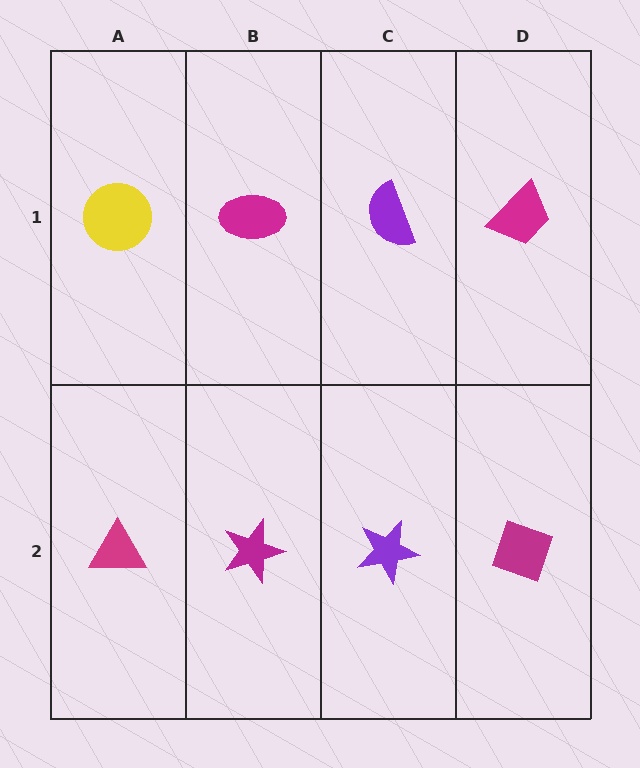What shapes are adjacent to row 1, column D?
A magenta diamond (row 2, column D), a purple semicircle (row 1, column C).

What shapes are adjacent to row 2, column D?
A magenta trapezoid (row 1, column D), a purple star (row 2, column C).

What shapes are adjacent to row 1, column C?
A purple star (row 2, column C), a magenta ellipse (row 1, column B), a magenta trapezoid (row 1, column D).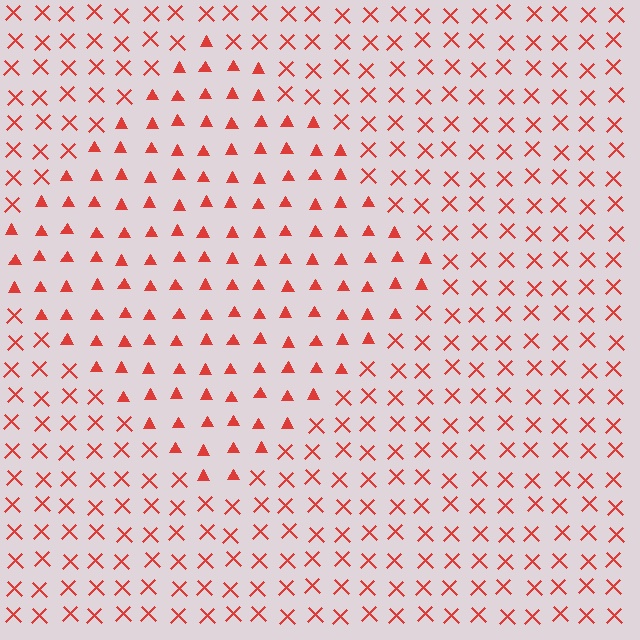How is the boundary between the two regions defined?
The boundary is defined by a change in element shape: triangles inside vs. X marks outside. All elements share the same color and spacing.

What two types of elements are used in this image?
The image uses triangles inside the diamond region and X marks outside it.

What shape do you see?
I see a diamond.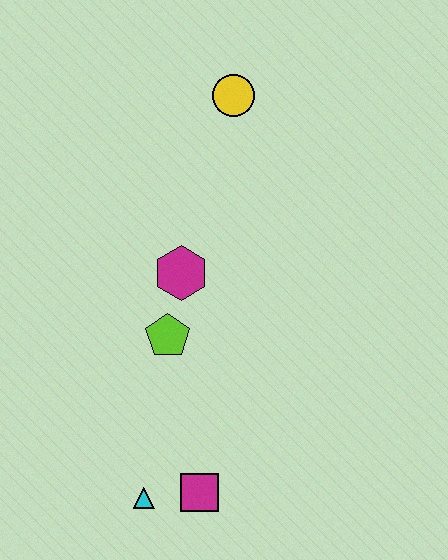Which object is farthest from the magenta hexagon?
The cyan triangle is farthest from the magenta hexagon.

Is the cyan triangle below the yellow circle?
Yes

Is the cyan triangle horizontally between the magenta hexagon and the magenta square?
No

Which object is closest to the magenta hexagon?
The lime pentagon is closest to the magenta hexagon.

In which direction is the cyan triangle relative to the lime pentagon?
The cyan triangle is below the lime pentagon.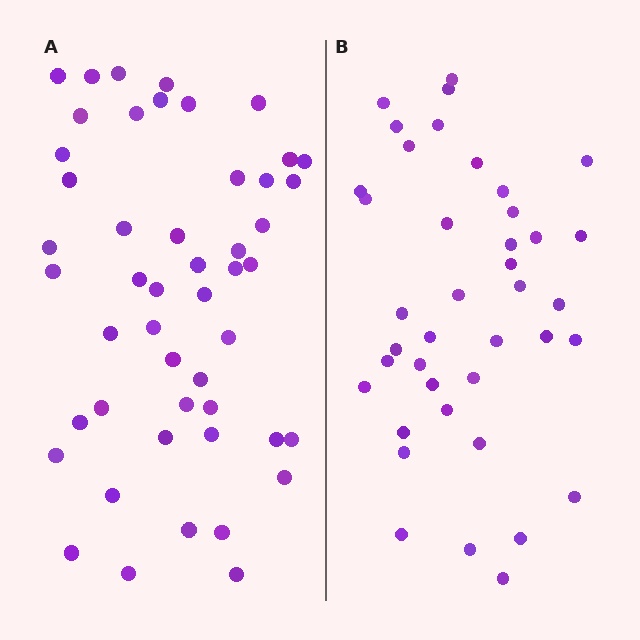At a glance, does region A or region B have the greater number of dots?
Region A (the left region) has more dots.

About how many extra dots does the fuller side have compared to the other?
Region A has roughly 8 or so more dots than region B.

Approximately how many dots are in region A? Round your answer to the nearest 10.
About 50 dots. (The exact count is 49, which rounds to 50.)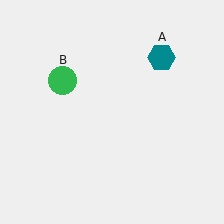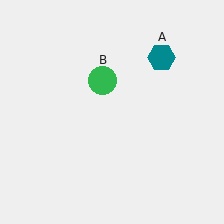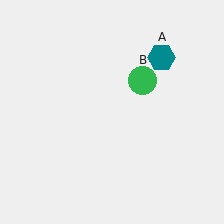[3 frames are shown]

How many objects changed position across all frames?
1 object changed position: green circle (object B).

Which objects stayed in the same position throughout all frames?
Teal hexagon (object A) remained stationary.